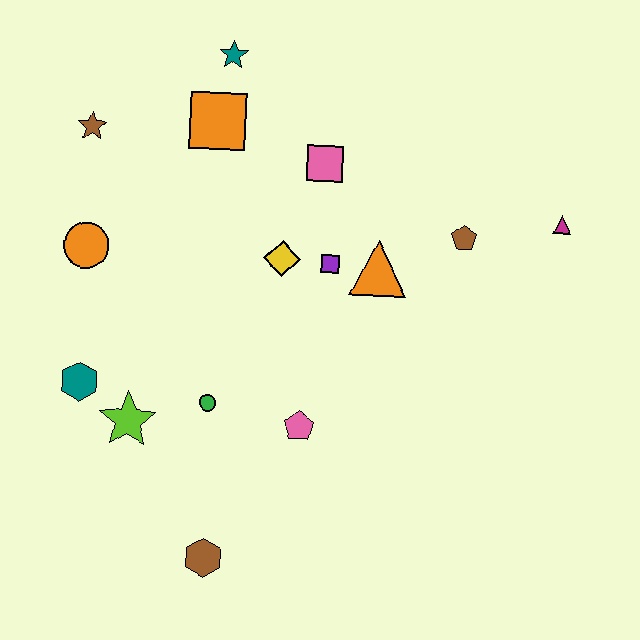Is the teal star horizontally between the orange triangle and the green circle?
Yes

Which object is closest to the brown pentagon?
The orange triangle is closest to the brown pentagon.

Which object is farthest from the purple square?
The brown hexagon is farthest from the purple square.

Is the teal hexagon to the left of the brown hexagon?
Yes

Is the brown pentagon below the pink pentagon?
No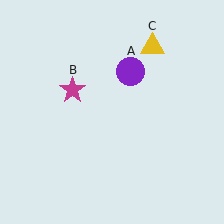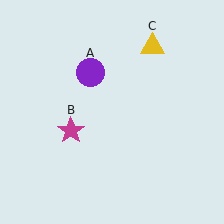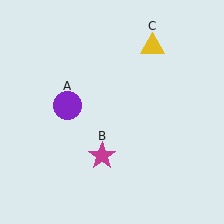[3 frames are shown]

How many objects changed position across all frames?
2 objects changed position: purple circle (object A), magenta star (object B).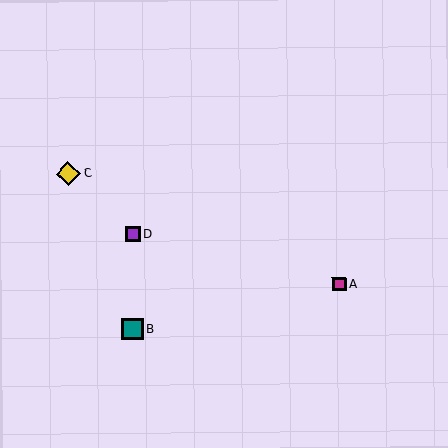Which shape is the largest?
The yellow diamond (labeled C) is the largest.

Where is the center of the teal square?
The center of the teal square is at (133, 329).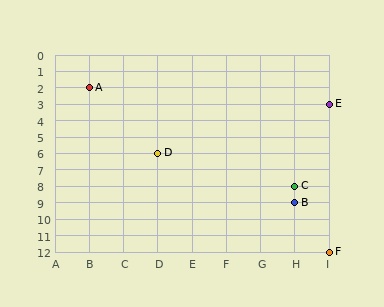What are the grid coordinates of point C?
Point C is at grid coordinates (H, 8).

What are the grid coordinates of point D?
Point D is at grid coordinates (D, 6).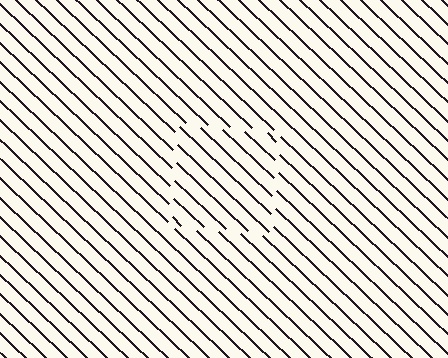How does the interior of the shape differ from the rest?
The interior of the shape contains the same grating, shifted by half a period — the contour is defined by the phase discontinuity where line-ends from the inner and outer gratings abut.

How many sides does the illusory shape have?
4 sides — the line-ends trace a square.